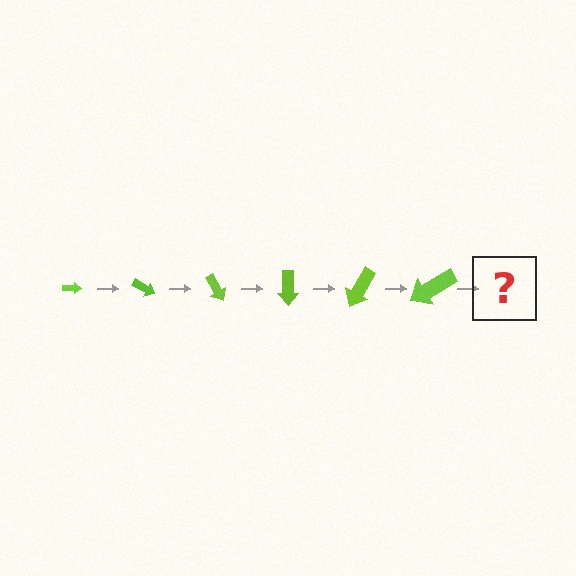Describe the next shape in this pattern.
It should be an arrow, larger than the previous one and rotated 180 degrees from the start.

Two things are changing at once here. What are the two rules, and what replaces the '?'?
The two rules are that the arrow grows larger each step and it rotates 30 degrees each step. The '?' should be an arrow, larger than the previous one and rotated 180 degrees from the start.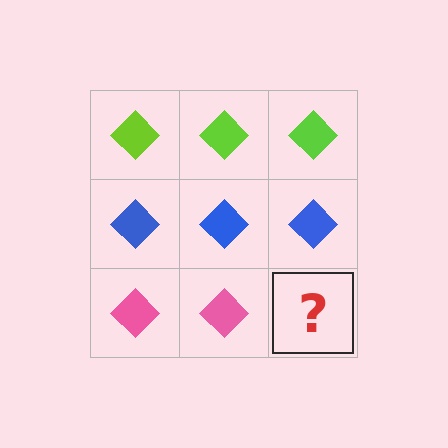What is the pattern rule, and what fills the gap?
The rule is that each row has a consistent color. The gap should be filled with a pink diamond.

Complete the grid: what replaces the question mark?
The question mark should be replaced with a pink diamond.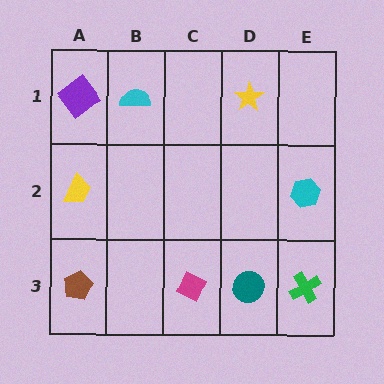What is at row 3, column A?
A brown pentagon.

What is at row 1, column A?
A purple diamond.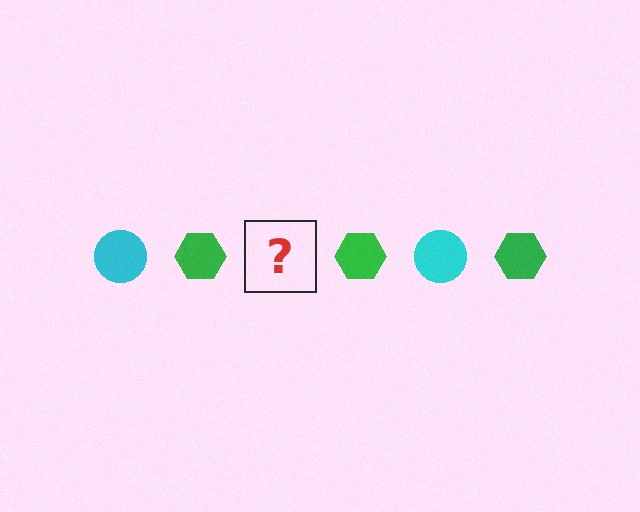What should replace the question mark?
The question mark should be replaced with a cyan circle.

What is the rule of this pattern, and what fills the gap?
The rule is that the pattern alternates between cyan circle and green hexagon. The gap should be filled with a cyan circle.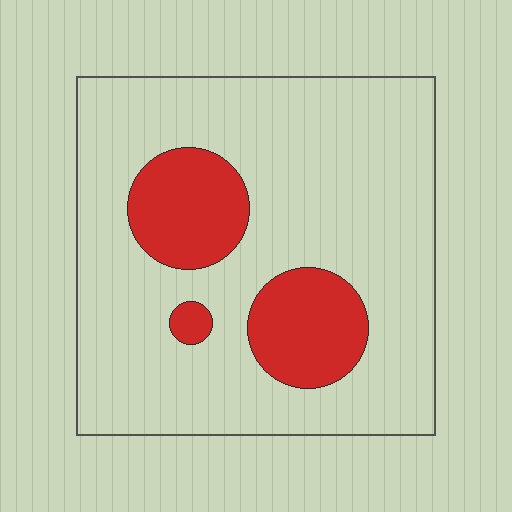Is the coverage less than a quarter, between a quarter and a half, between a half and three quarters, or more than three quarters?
Less than a quarter.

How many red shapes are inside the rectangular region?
3.